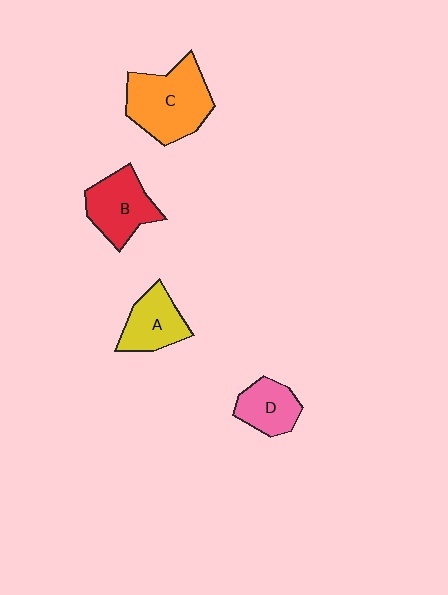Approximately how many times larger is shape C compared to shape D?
Approximately 1.9 times.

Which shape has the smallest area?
Shape D (pink).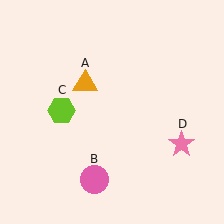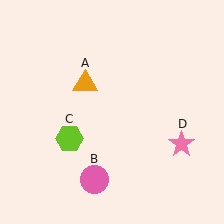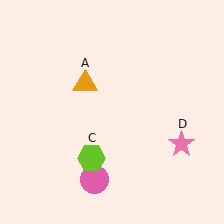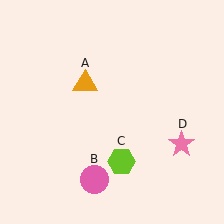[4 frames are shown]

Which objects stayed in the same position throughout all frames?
Orange triangle (object A) and pink circle (object B) and pink star (object D) remained stationary.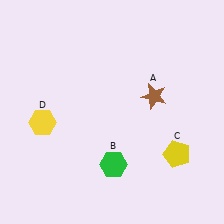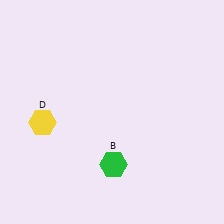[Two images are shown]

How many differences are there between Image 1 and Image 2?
There are 2 differences between the two images.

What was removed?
The brown star (A), the yellow pentagon (C) were removed in Image 2.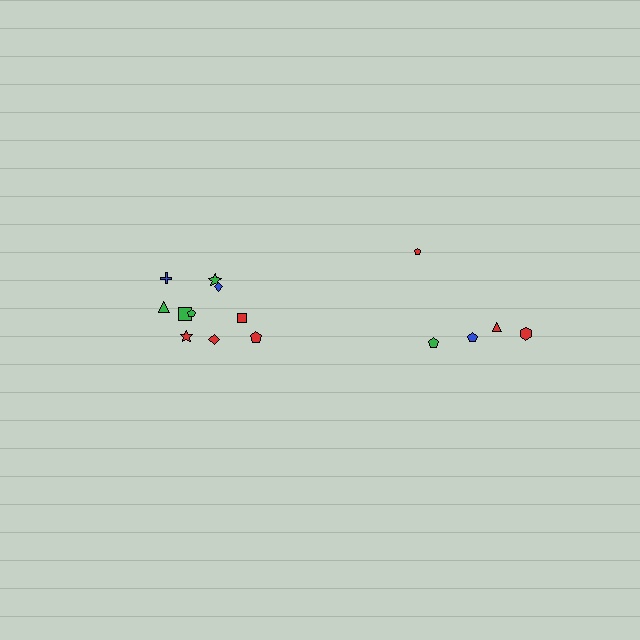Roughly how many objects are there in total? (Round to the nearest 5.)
Roughly 15 objects in total.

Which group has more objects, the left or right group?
The left group.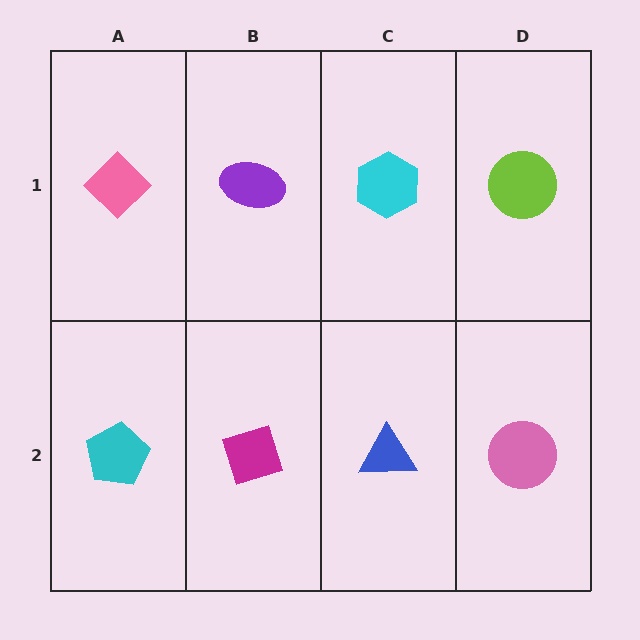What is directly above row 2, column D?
A lime circle.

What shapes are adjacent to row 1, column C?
A blue triangle (row 2, column C), a purple ellipse (row 1, column B), a lime circle (row 1, column D).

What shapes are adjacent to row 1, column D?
A pink circle (row 2, column D), a cyan hexagon (row 1, column C).